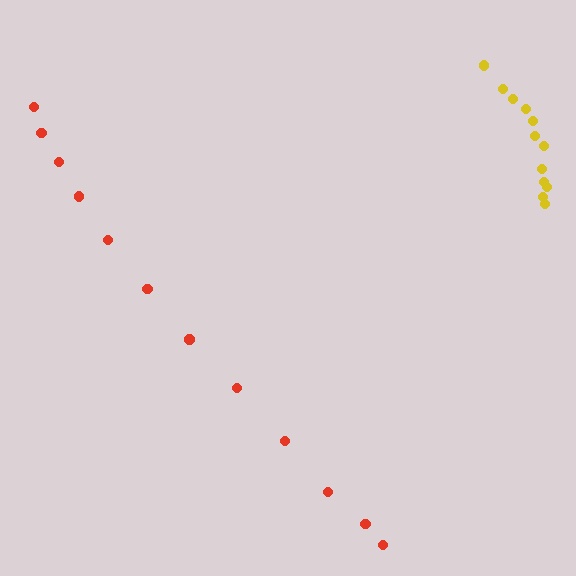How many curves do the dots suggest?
There are 2 distinct paths.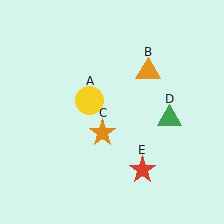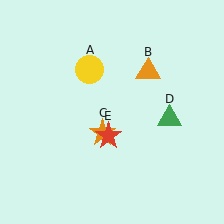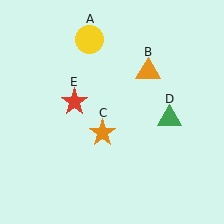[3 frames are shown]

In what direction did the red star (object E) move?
The red star (object E) moved up and to the left.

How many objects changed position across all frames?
2 objects changed position: yellow circle (object A), red star (object E).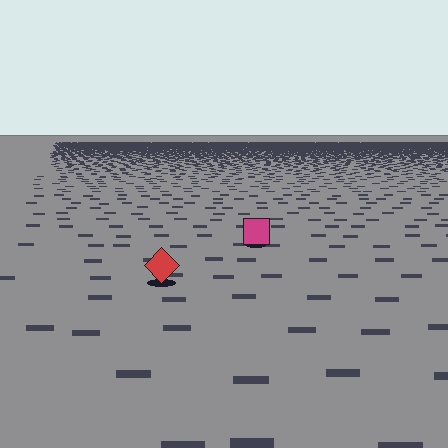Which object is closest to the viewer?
The red diamond is closest. The texture marks near it are larger and more spread out.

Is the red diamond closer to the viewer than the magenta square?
Yes. The red diamond is closer — you can tell from the texture gradient: the ground texture is coarser near it.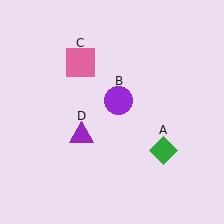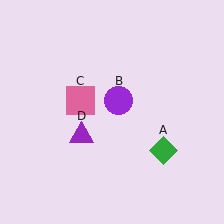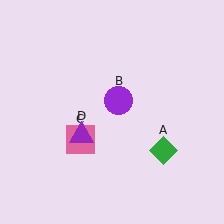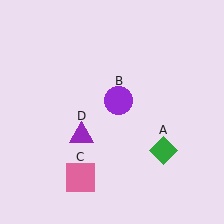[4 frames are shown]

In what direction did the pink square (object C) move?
The pink square (object C) moved down.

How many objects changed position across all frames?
1 object changed position: pink square (object C).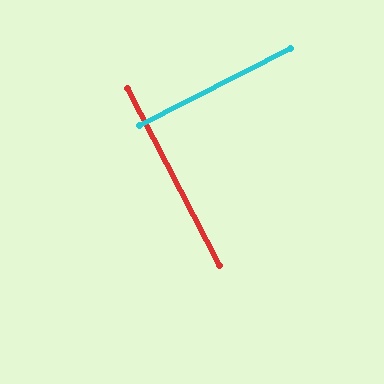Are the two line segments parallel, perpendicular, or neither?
Perpendicular — they meet at approximately 89°.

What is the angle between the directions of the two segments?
Approximately 89 degrees.